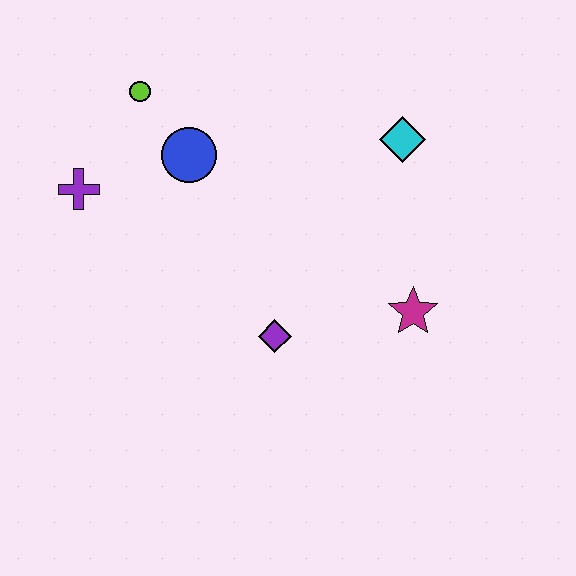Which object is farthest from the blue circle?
The magenta star is farthest from the blue circle.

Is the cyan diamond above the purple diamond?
Yes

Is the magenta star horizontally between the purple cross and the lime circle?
No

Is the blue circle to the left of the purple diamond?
Yes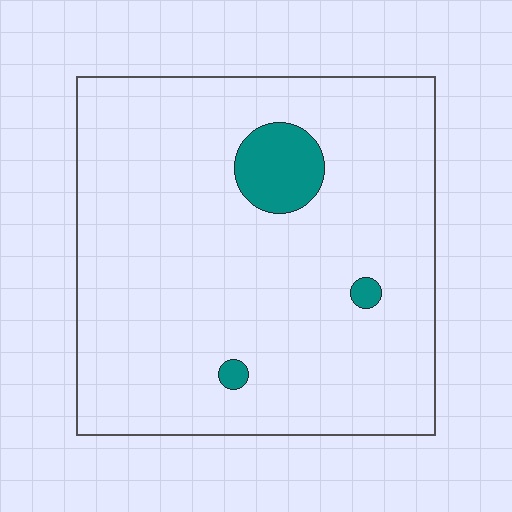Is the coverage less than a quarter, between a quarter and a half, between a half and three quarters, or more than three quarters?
Less than a quarter.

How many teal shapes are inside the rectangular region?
3.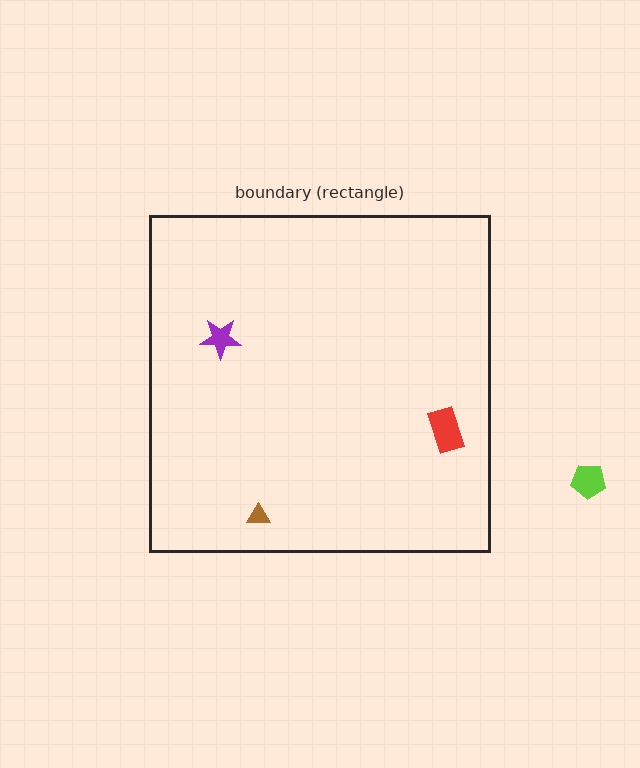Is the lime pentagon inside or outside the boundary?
Outside.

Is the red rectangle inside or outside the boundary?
Inside.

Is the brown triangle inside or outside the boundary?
Inside.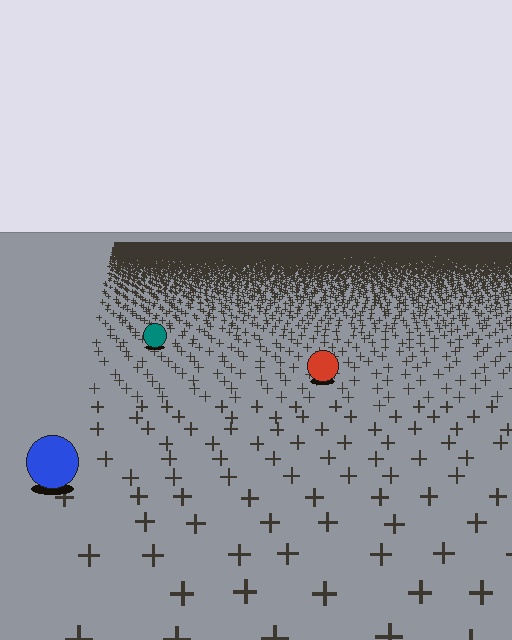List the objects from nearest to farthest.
From nearest to farthest: the blue circle, the red circle, the teal circle.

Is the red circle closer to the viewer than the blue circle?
No. The blue circle is closer — you can tell from the texture gradient: the ground texture is coarser near it.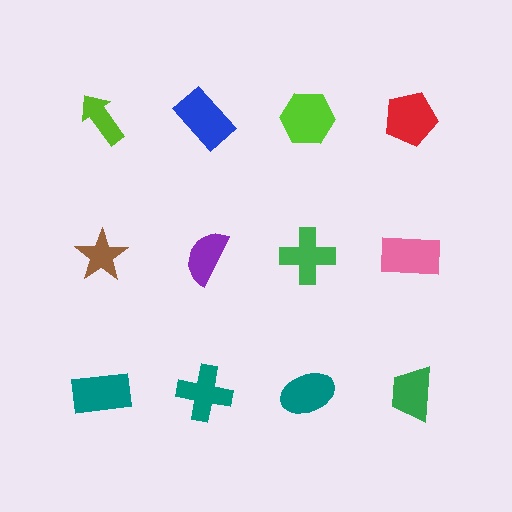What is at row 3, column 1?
A teal rectangle.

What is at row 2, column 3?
A green cross.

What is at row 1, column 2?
A blue rectangle.